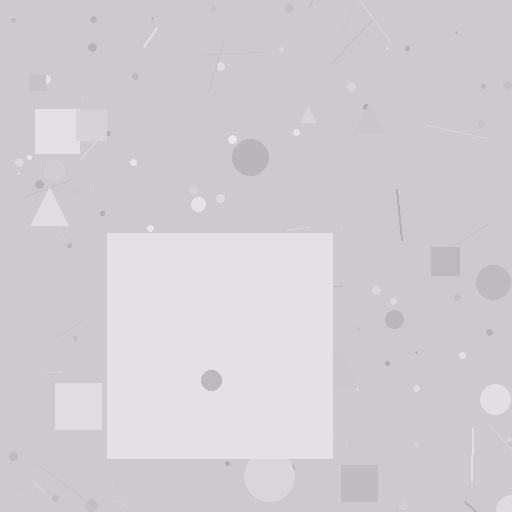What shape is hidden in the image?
A square is hidden in the image.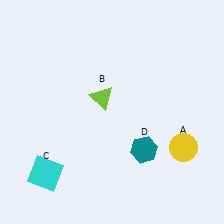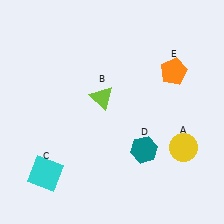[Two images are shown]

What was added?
An orange pentagon (E) was added in Image 2.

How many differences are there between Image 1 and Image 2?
There is 1 difference between the two images.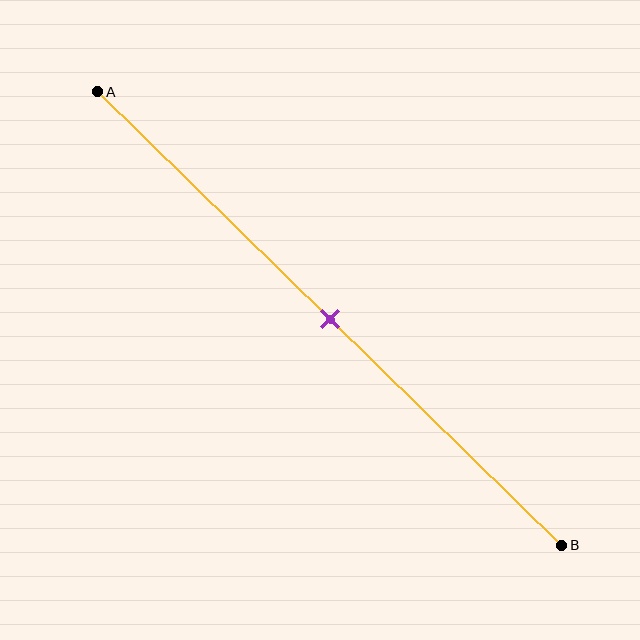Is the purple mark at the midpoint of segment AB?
Yes, the mark is approximately at the midpoint.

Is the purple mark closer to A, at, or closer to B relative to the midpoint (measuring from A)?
The purple mark is approximately at the midpoint of segment AB.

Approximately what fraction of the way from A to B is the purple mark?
The purple mark is approximately 50% of the way from A to B.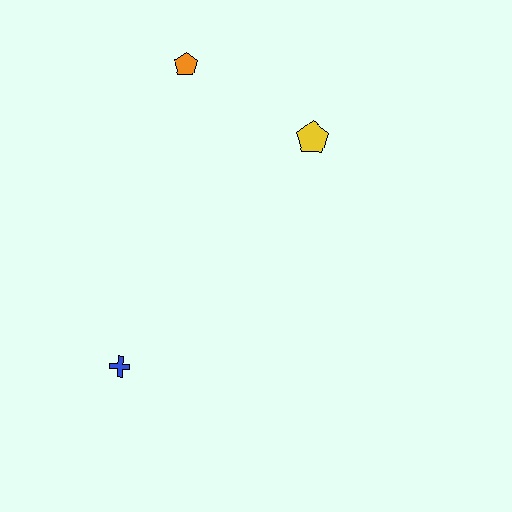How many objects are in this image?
There are 3 objects.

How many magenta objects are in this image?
There are no magenta objects.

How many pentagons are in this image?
There are 2 pentagons.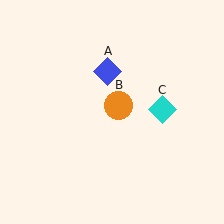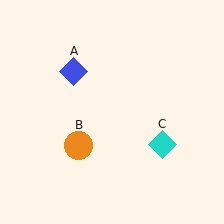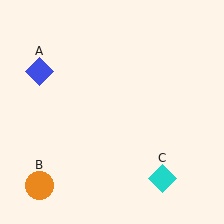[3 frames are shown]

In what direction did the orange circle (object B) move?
The orange circle (object B) moved down and to the left.